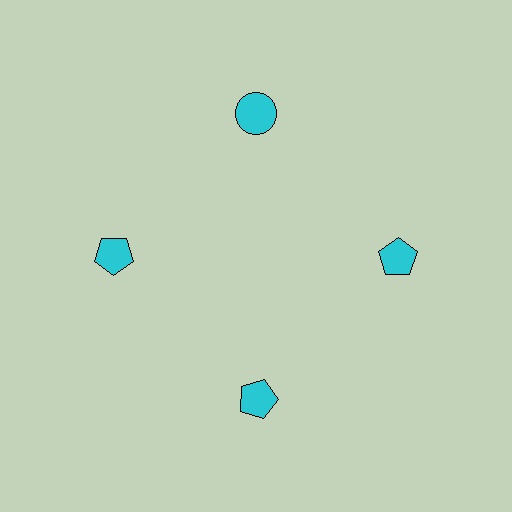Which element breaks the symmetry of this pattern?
The cyan circle at roughly the 12 o'clock position breaks the symmetry. All other shapes are cyan pentagons.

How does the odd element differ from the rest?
It has a different shape: circle instead of pentagon.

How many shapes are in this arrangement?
There are 4 shapes arranged in a ring pattern.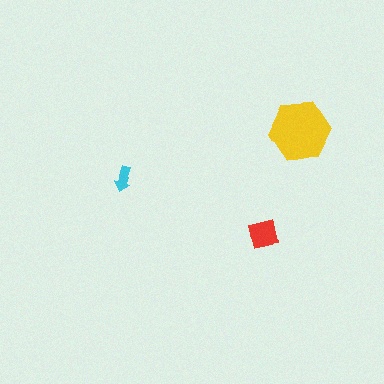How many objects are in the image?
There are 3 objects in the image.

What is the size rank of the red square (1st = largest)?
2nd.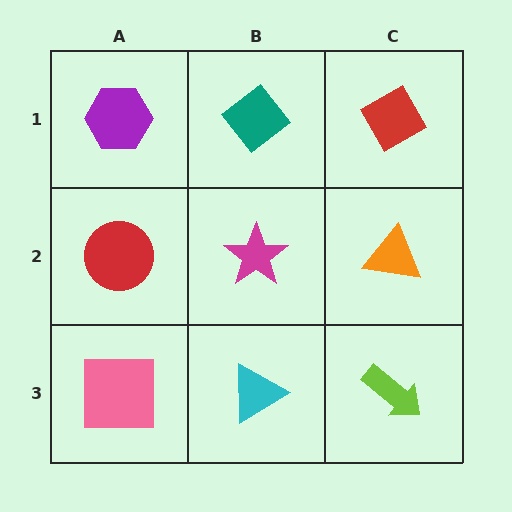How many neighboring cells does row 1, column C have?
2.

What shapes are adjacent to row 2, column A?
A purple hexagon (row 1, column A), a pink square (row 3, column A), a magenta star (row 2, column B).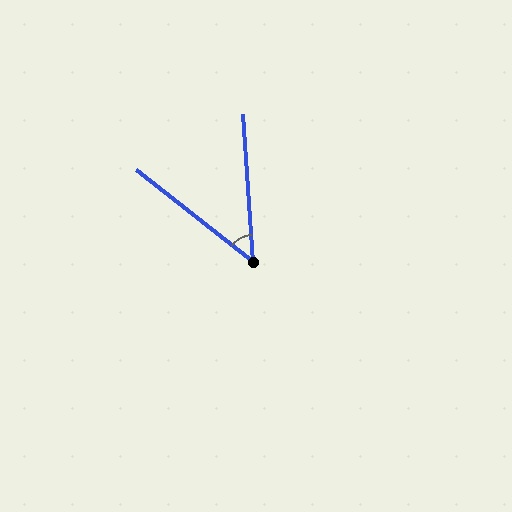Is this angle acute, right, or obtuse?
It is acute.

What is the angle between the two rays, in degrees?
Approximately 48 degrees.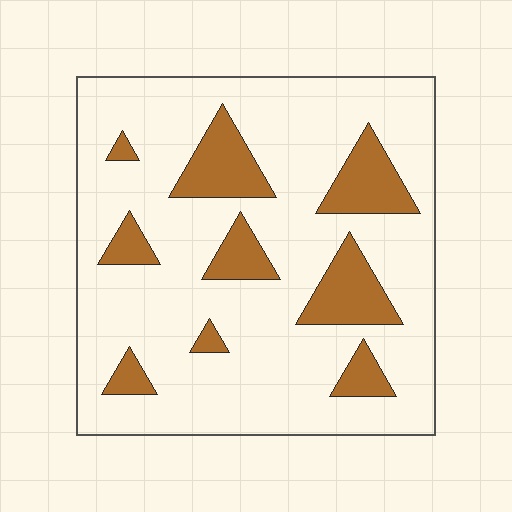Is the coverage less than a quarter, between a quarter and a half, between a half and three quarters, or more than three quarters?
Less than a quarter.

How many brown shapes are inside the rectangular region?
9.